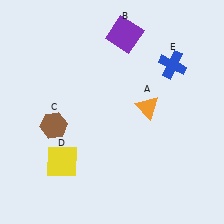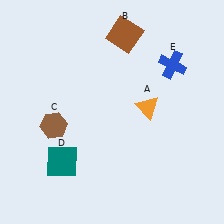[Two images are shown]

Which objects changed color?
B changed from purple to brown. D changed from yellow to teal.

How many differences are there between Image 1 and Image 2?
There are 2 differences between the two images.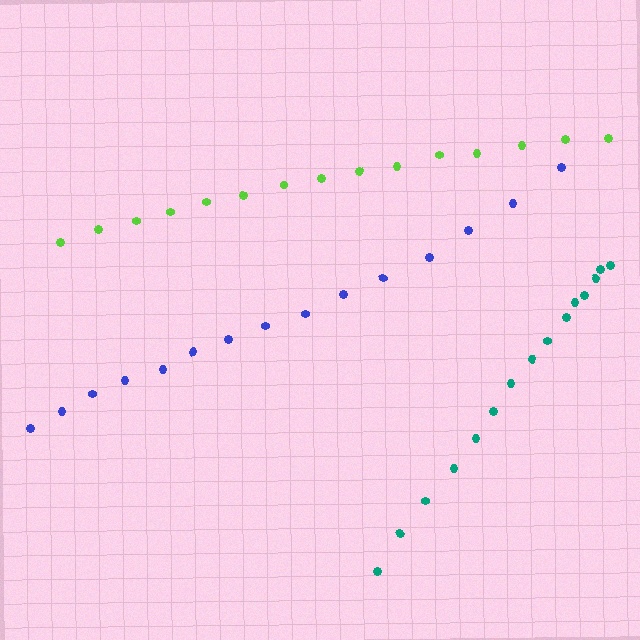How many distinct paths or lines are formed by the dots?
There are 3 distinct paths.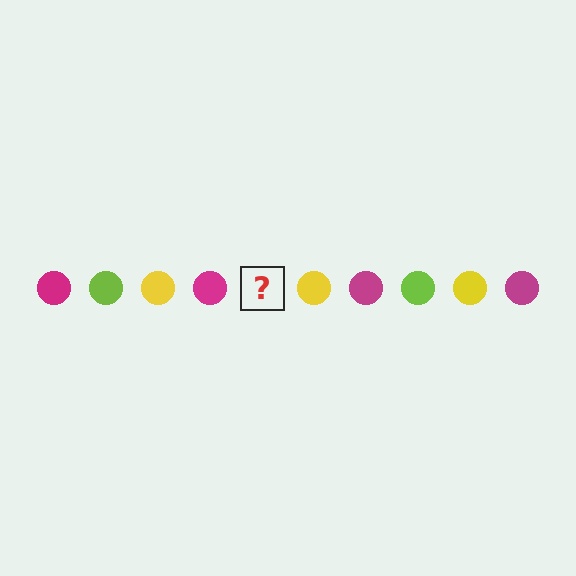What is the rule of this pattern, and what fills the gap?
The rule is that the pattern cycles through magenta, lime, yellow circles. The gap should be filled with a lime circle.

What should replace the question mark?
The question mark should be replaced with a lime circle.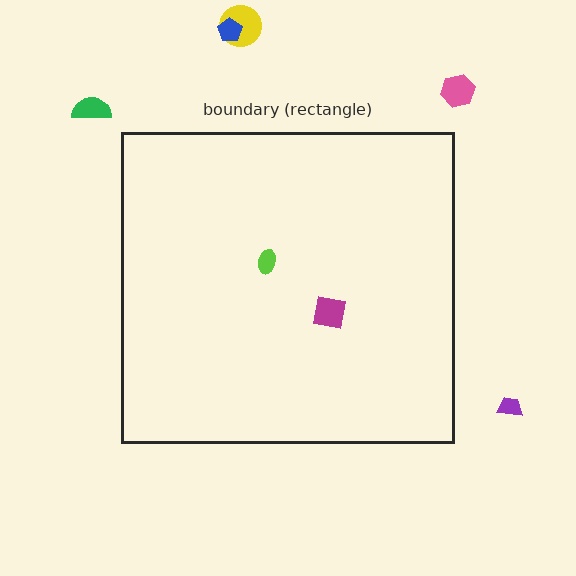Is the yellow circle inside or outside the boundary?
Outside.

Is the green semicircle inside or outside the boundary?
Outside.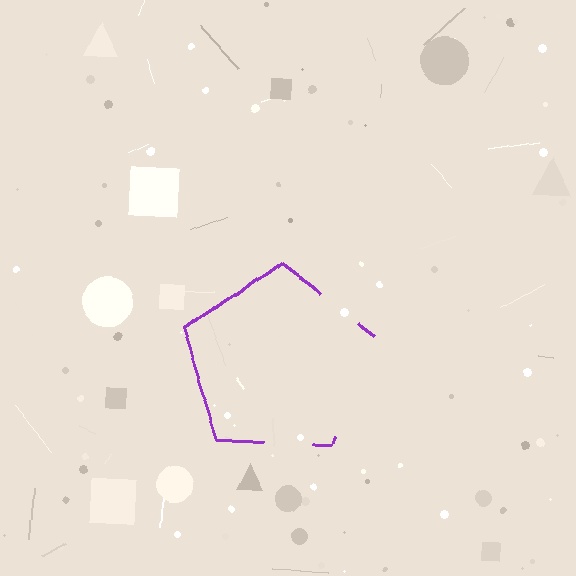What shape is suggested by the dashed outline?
The dashed outline suggests a pentagon.